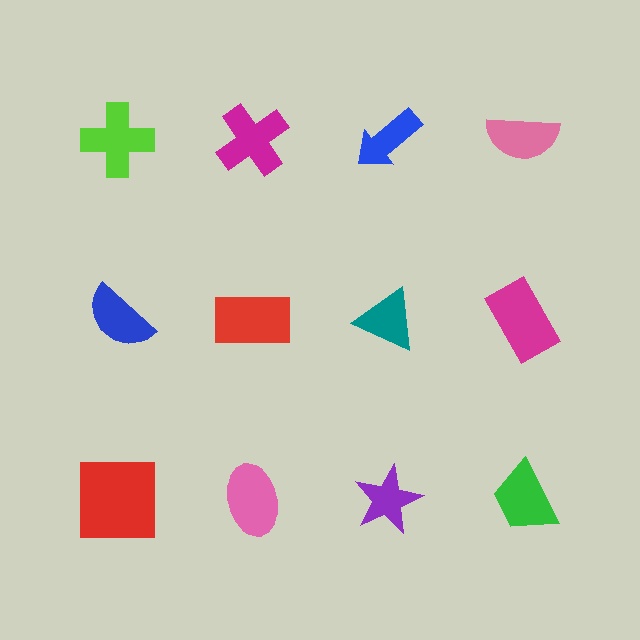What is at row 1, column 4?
A pink semicircle.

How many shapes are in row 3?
4 shapes.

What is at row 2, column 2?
A red rectangle.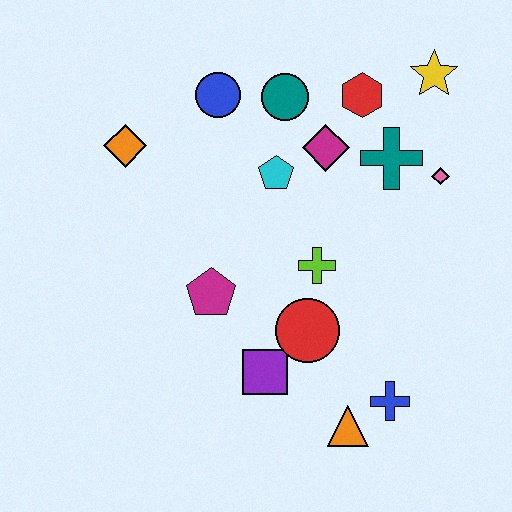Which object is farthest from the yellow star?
The orange triangle is farthest from the yellow star.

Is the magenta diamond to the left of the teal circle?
No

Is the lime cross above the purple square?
Yes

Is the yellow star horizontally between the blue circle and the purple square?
No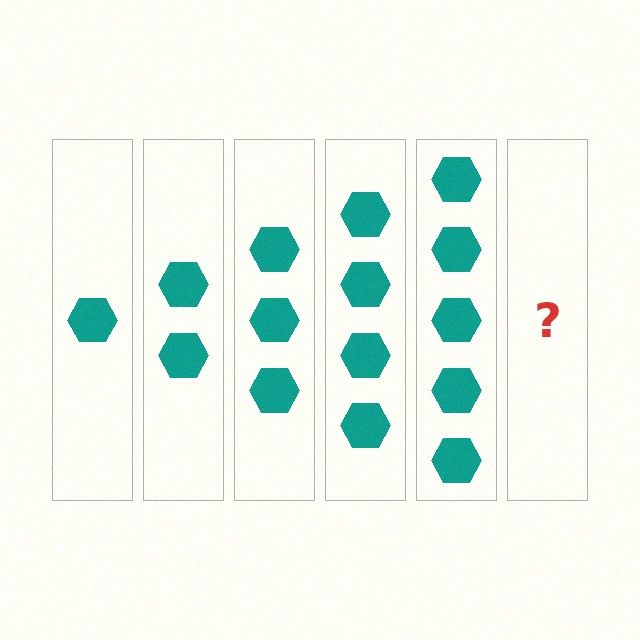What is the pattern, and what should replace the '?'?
The pattern is that each step adds one more hexagon. The '?' should be 6 hexagons.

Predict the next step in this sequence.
The next step is 6 hexagons.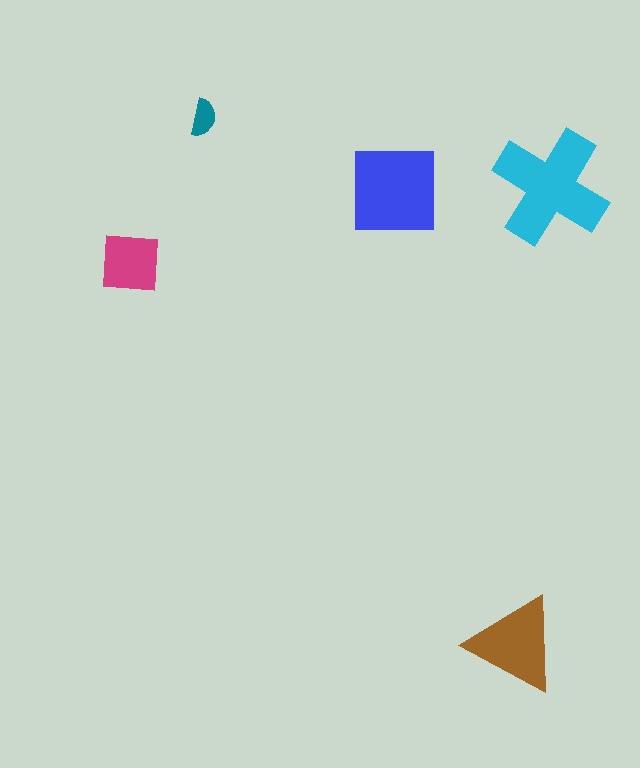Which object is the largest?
The cyan cross.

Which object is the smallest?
The teal semicircle.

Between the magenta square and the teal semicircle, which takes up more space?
The magenta square.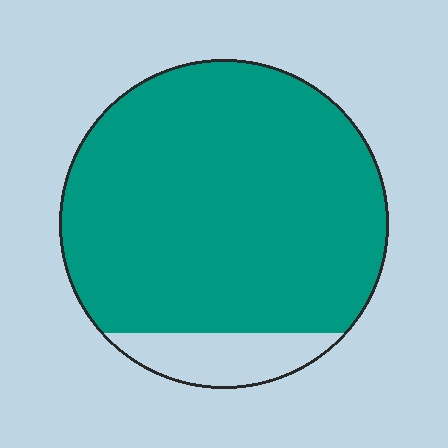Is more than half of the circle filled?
Yes.